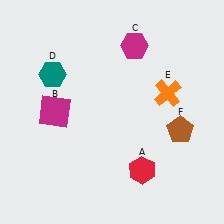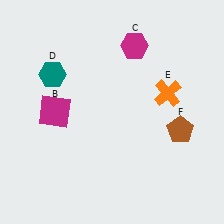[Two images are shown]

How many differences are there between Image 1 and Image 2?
There is 1 difference between the two images.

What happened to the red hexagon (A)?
The red hexagon (A) was removed in Image 2. It was in the bottom-right area of Image 1.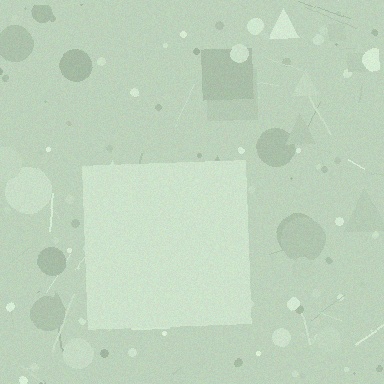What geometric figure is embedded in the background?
A square is embedded in the background.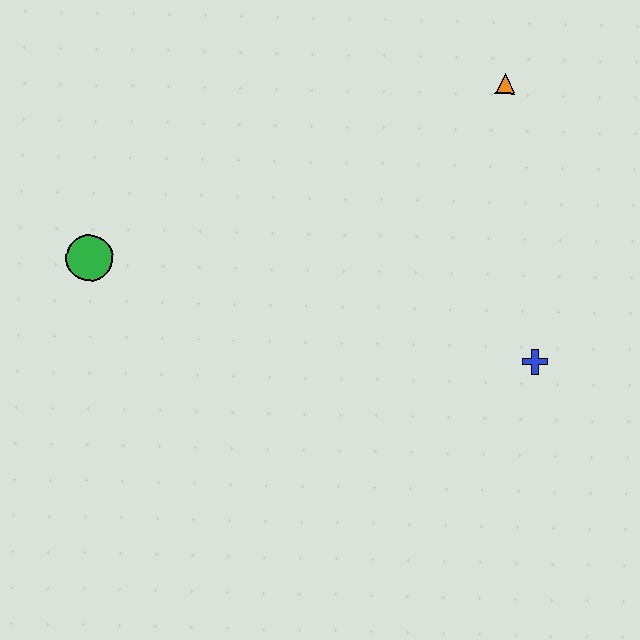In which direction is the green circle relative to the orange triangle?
The green circle is to the left of the orange triangle.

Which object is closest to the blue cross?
The orange triangle is closest to the blue cross.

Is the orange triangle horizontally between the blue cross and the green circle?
Yes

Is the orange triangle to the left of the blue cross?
Yes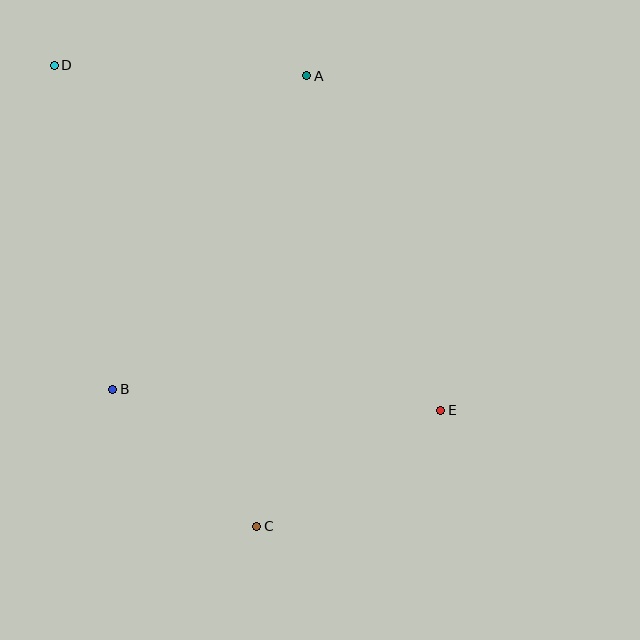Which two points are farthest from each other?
Points D and E are farthest from each other.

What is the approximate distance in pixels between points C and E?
The distance between C and E is approximately 218 pixels.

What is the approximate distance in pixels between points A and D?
The distance between A and D is approximately 253 pixels.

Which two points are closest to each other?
Points B and C are closest to each other.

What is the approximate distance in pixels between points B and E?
The distance between B and E is approximately 329 pixels.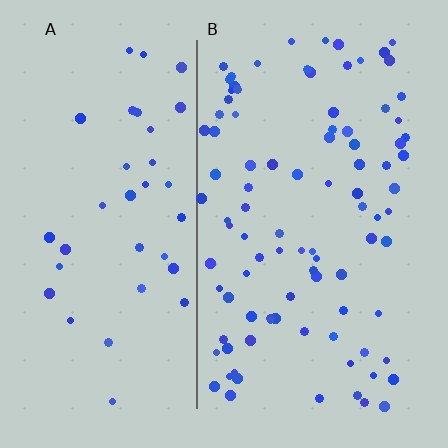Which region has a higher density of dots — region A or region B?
B (the right).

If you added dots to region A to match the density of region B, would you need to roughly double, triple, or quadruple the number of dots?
Approximately triple.